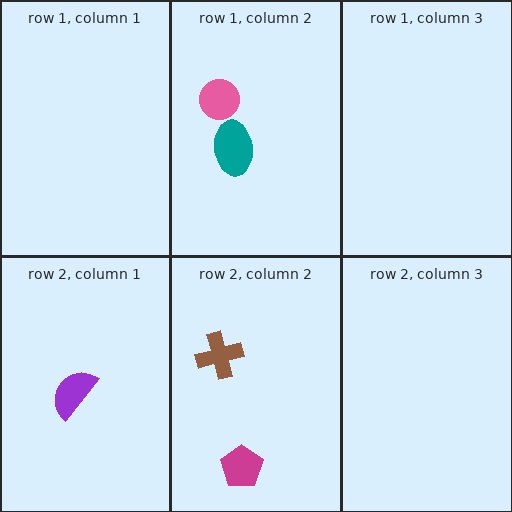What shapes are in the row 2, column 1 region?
The purple semicircle.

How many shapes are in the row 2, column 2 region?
2.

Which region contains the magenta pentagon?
The row 2, column 2 region.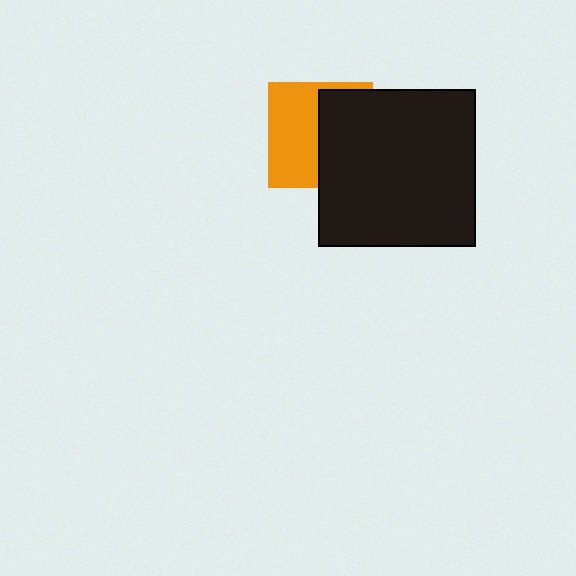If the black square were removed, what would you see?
You would see the complete orange square.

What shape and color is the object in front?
The object in front is a black square.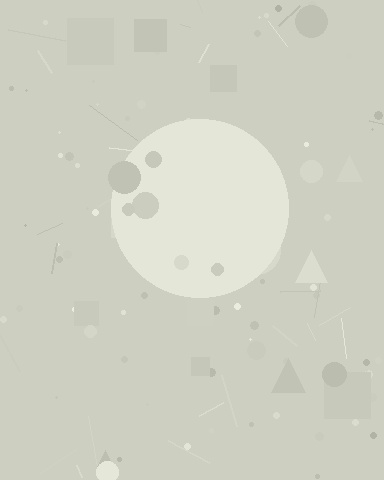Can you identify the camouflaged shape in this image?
The camouflaged shape is a circle.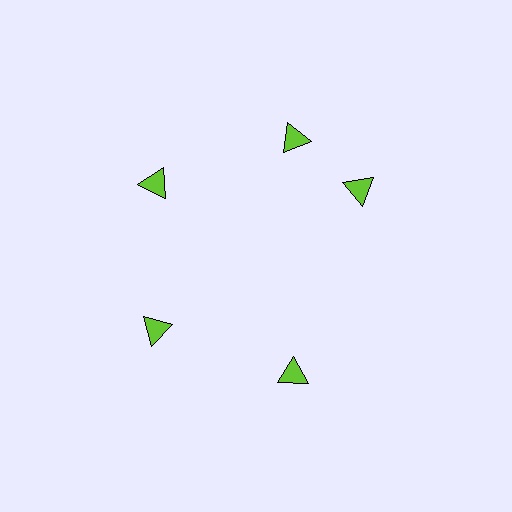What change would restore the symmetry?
The symmetry would be restored by rotating it back into even spacing with its neighbors so that all 5 triangles sit at equal angles and equal distance from the center.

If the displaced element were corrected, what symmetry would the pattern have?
It would have 5-fold rotational symmetry — the pattern would map onto itself every 72 degrees.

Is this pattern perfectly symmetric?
No. The 5 lime triangles are arranged in a ring, but one element near the 3 o'clock position is rotated out of alignment along the ring, breaking the 5-fold rotational symmetry.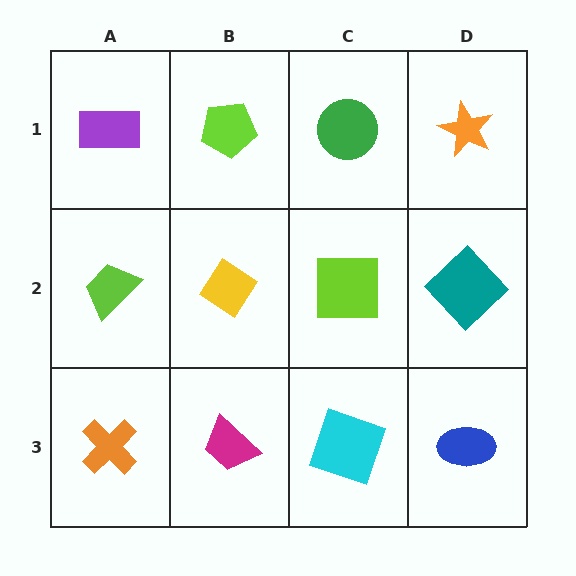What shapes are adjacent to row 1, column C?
A lime square (row 2, column C), a lime pentagon (row 1, column B), an orange star (row 1, column D).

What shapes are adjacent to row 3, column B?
A yellow diamond (row 2, column B), an orange cross (row 3, column A), a cyan square (row 3, column C).